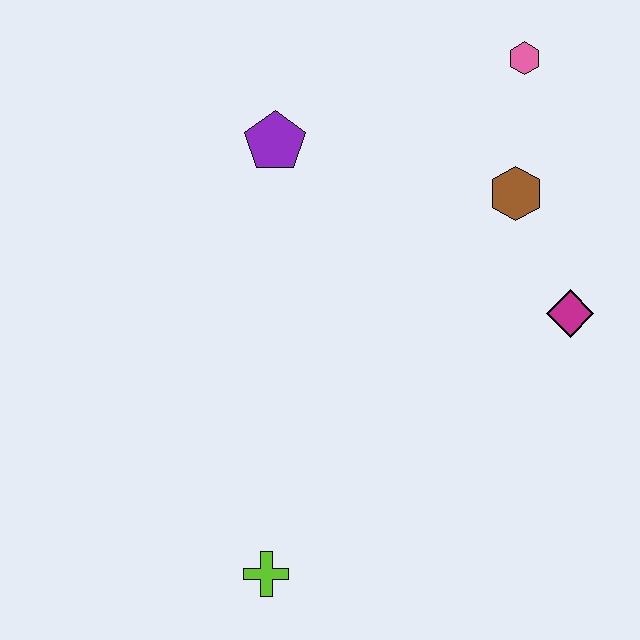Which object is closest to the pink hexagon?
The brown hexagon is closest to the pink hexagon.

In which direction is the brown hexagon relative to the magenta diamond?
The brown hexagon is above the magenta diamond.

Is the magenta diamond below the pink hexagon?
Yes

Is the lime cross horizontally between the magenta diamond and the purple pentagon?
No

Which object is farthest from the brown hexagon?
The lime cross is farthest from the brown hexagon.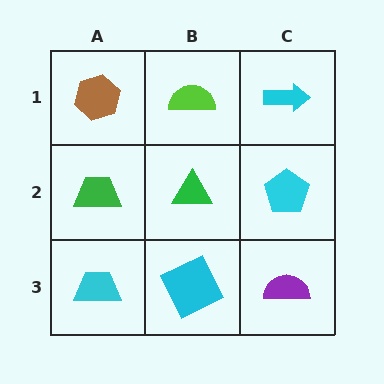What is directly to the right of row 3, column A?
A cyan square.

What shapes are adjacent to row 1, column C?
A cyan pentagon (row 2, column C), a lime semicircle (row 1, column B).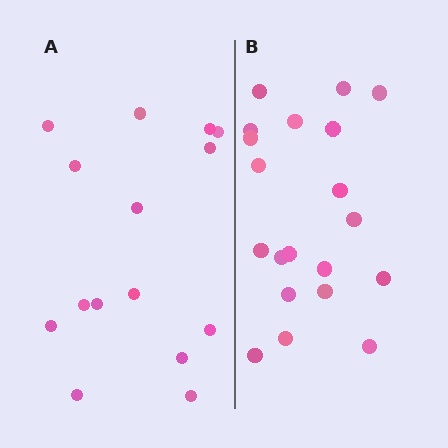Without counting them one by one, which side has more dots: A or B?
Region B (the right region) has more dots.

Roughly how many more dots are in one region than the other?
Region B has about 5 more dots than region A.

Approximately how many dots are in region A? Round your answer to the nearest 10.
About 20 dots. (The exact count is 15, which rounds to 20.)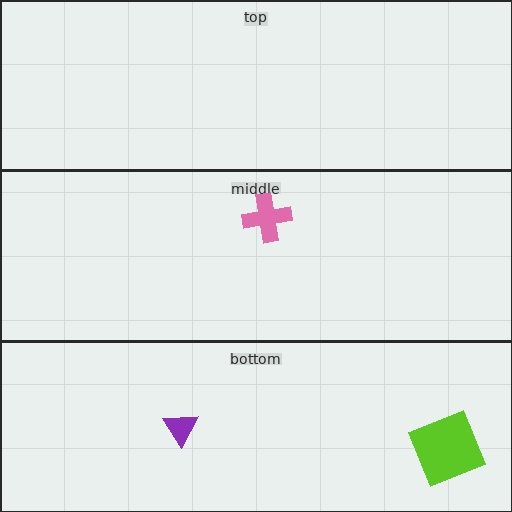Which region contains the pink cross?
The middle region.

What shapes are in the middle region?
The pink cross.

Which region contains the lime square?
The bottom region.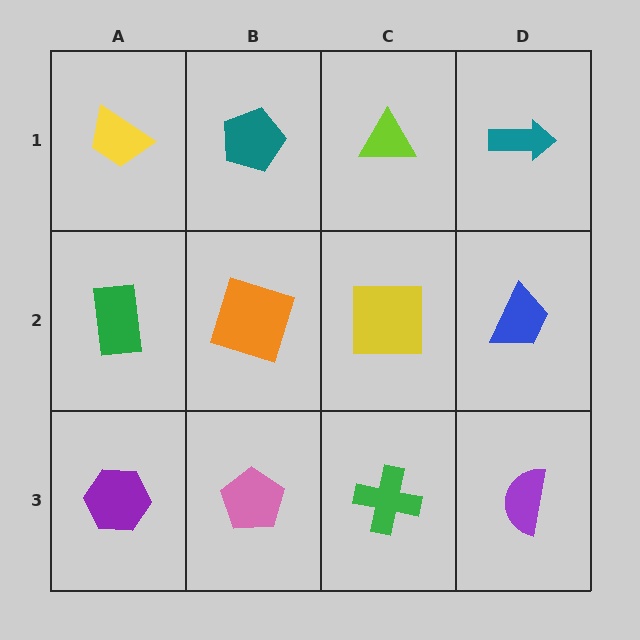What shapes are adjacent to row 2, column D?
A teal arrow (row 1, column D), a purple semicircle (row 3, column D), a yellow square (row 2, column C).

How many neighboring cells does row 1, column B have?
3.